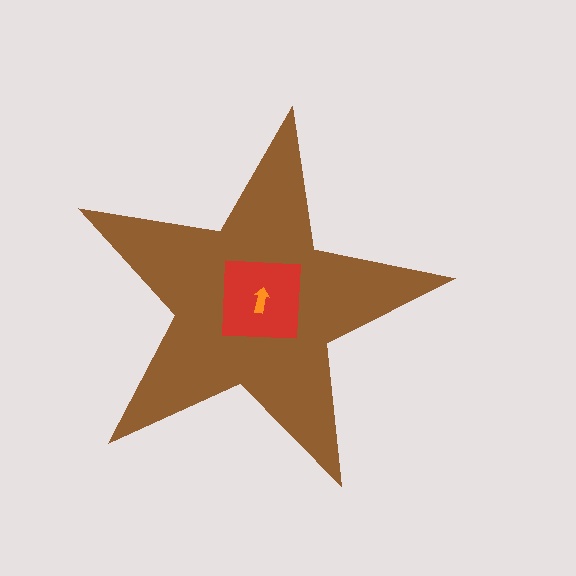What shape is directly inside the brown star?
The red square.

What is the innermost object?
The orange arrow.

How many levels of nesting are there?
3.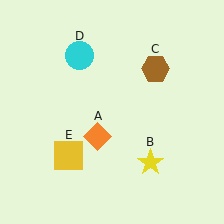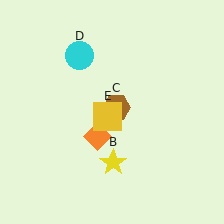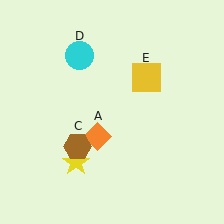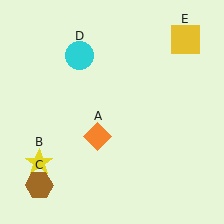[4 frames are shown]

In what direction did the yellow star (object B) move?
The yellow star (object B) moved left.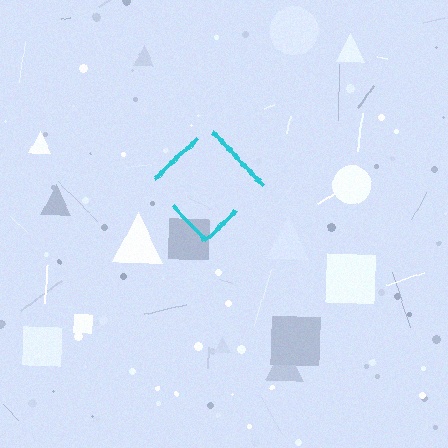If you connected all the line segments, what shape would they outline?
They would outline a diamond.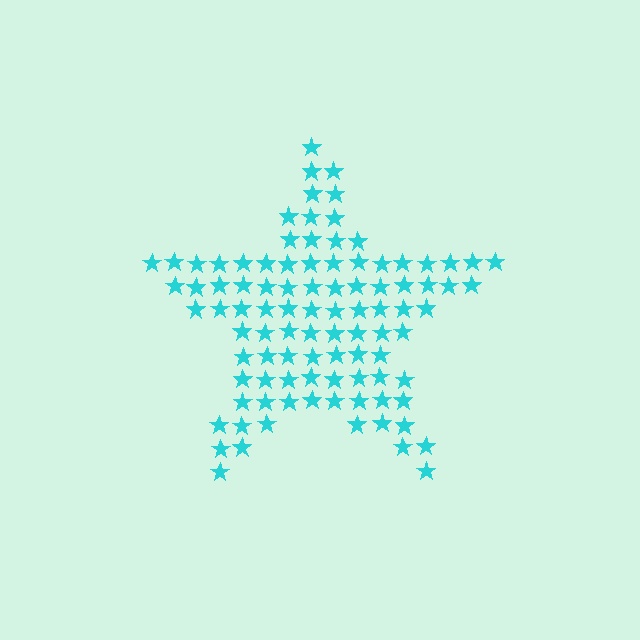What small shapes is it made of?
It is made of small stars.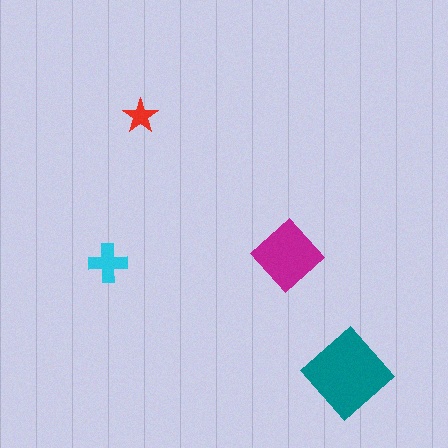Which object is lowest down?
The teal diamond is bottommost.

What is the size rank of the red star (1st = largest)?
4th.